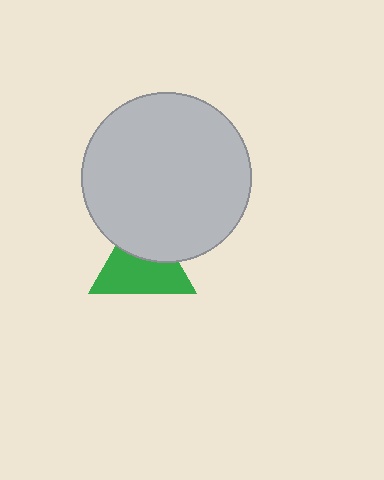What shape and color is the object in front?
The object in front is a light gray circle.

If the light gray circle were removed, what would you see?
You would see the complete green triangle.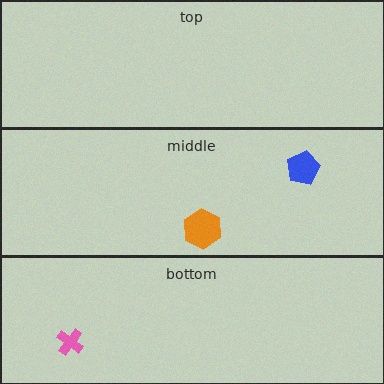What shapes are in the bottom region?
The pink cross.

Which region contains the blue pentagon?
The middle region.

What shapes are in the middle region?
The orange hexagon, the blue pentagon.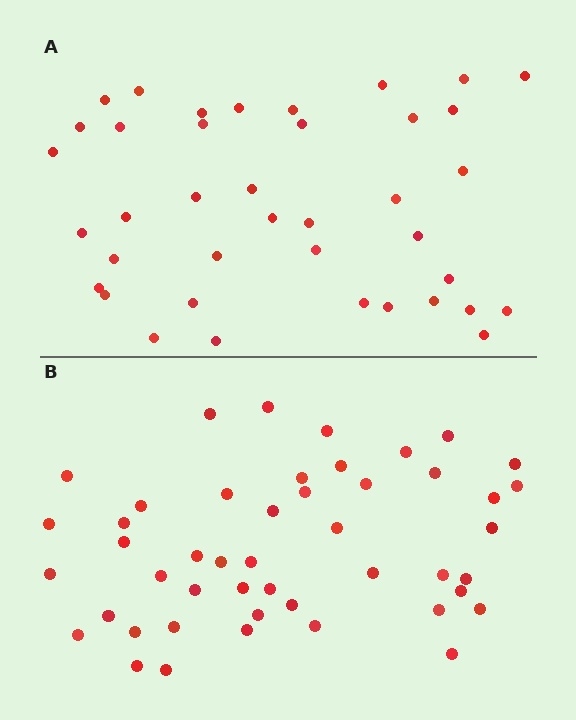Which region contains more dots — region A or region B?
Region B (the bottom region) has more dots.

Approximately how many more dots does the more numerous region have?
Region B has roughly 8 or so more dots than region A.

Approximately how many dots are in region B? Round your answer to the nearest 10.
About 50 dots. (The exact count is 47, which rounds to 50.)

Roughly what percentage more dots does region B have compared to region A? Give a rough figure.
About 20% more.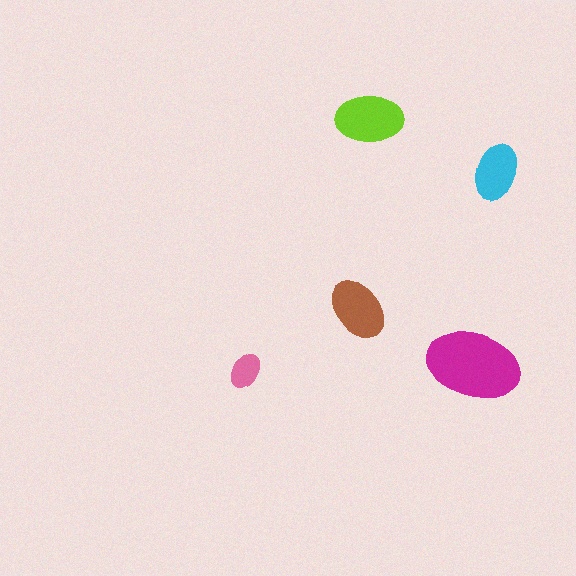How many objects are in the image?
There are 5 objects in the image.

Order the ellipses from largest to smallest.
the magenta one, the lime one, the brown one, the cyan one, the pink one.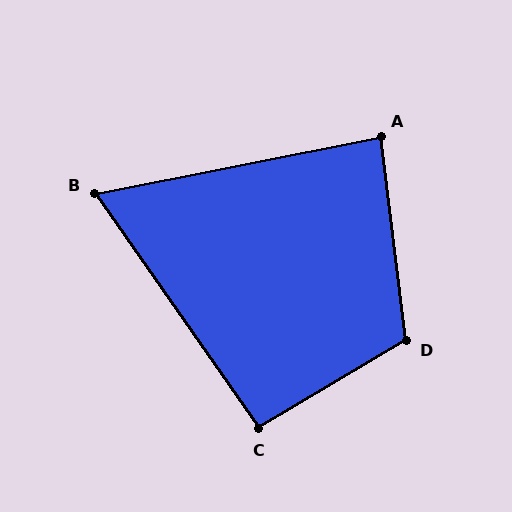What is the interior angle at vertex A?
Approximately 86 degrees (approximately right).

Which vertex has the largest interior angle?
D, at approximately 114 degrees.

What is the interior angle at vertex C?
Approximately 94 degrees (approximately right).